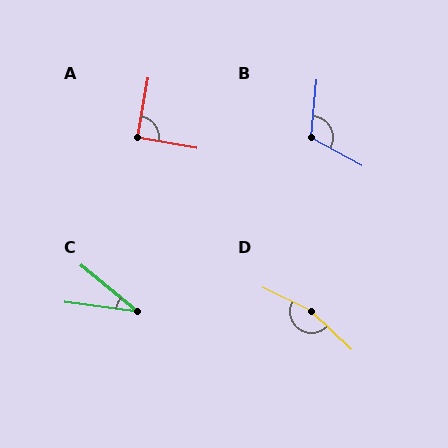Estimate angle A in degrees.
Approximately 90 degrees.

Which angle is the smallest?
C, at approximately 32 degrees.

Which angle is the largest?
D, at approximately 162 degrees.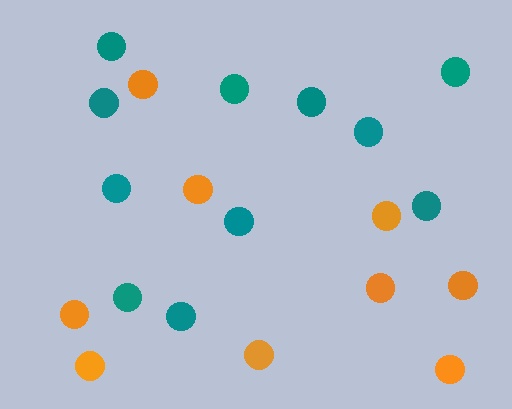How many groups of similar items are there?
There are 2 groups: one group of orange circles (9) and one group of teal circles (11).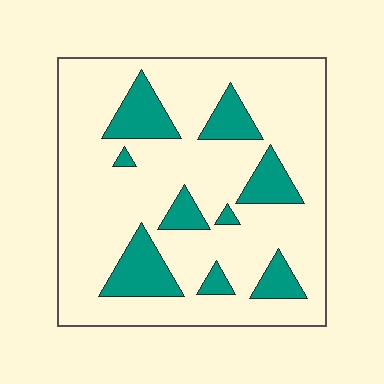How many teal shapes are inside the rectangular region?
9.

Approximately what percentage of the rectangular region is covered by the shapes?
Approximately 20%.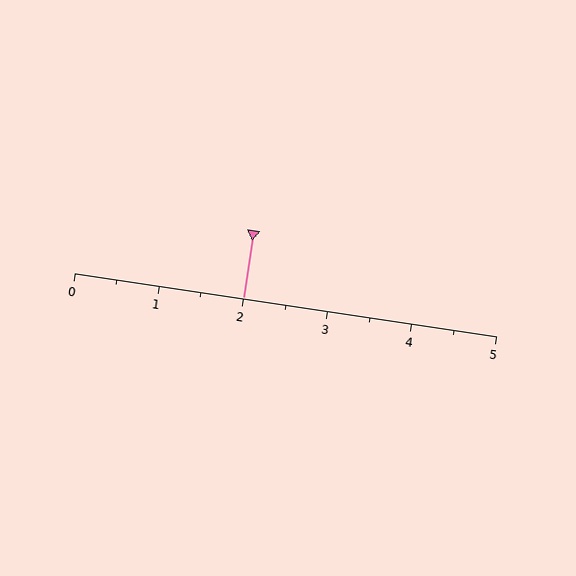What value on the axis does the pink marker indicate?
The marker indicates approximately 2.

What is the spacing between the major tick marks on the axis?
The major ticks are spaced 1 apart.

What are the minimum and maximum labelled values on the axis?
The axis runs from 0 to 5.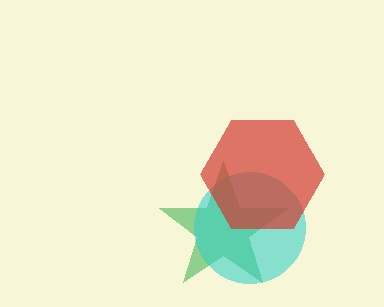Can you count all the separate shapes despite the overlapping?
Yes, there are 3 separate shapes.